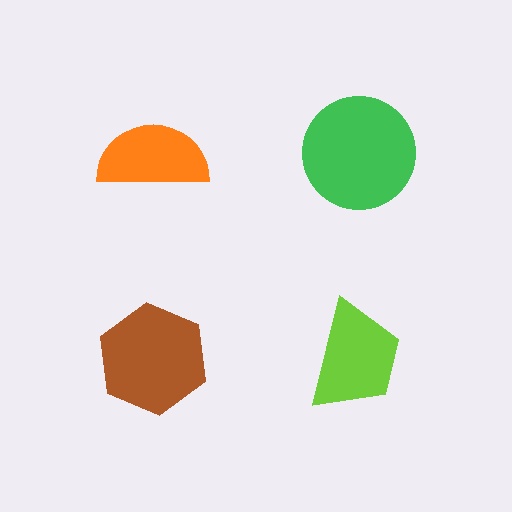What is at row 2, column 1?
A brown hexagon.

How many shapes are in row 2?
2 shapes.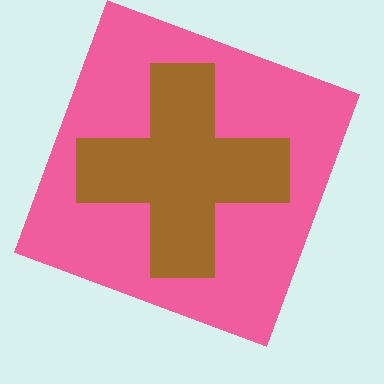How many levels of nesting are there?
2.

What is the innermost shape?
The brown cross.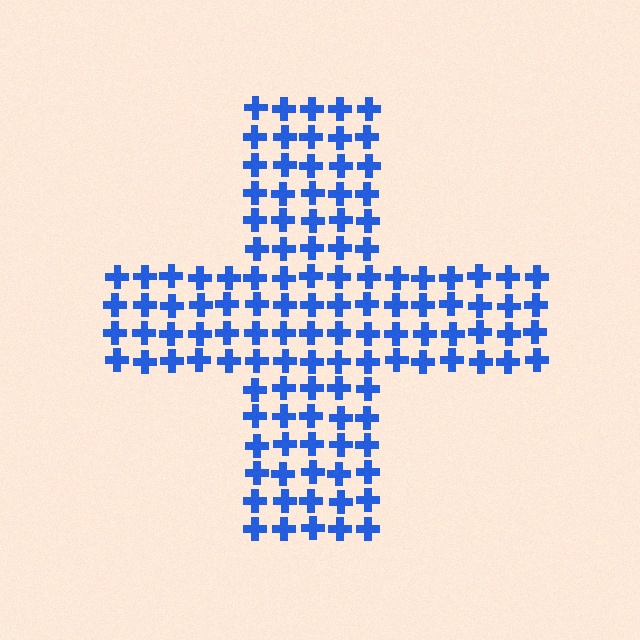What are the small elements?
The small elements are crosses.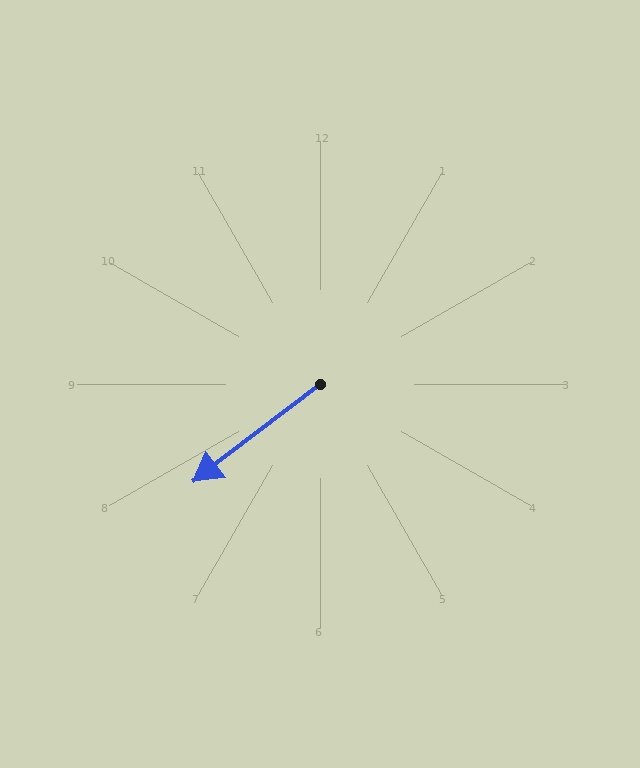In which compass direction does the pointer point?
Southwest.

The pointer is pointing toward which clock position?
Roughly 8 o'clock.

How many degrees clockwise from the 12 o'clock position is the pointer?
Approximately 232 degrees.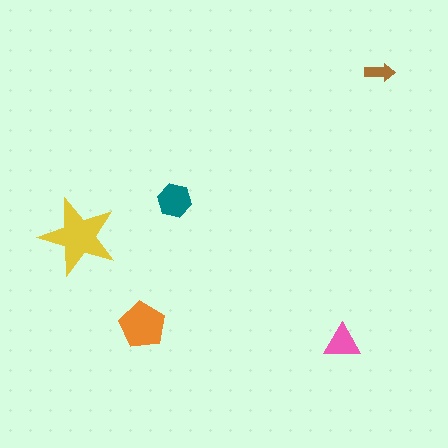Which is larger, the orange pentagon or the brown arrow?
The orange pentagon.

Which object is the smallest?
The brown arrow.